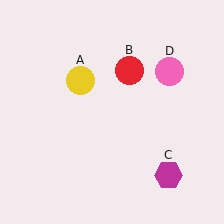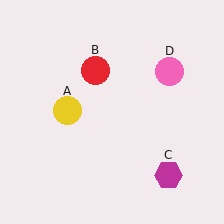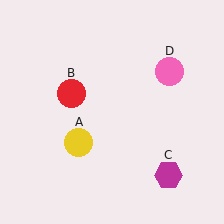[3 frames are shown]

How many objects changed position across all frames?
2 objects changed position: yellow circle (object A), red circle (object B).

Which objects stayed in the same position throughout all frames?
Magenta hexagon (object C) and pink circle (object D) remained stationary.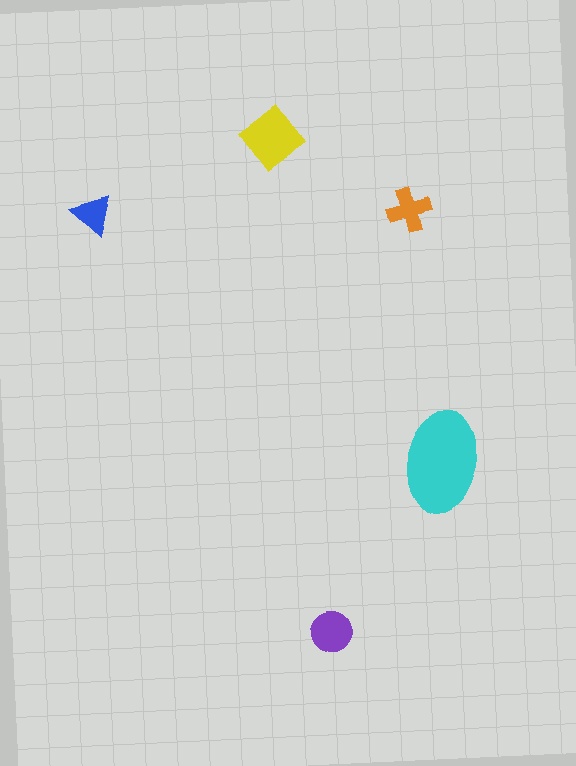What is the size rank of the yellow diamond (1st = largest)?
2nd.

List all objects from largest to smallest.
The cyan ellipse, the yellow diamond, the purple circle, the orange cross, the blue triangle.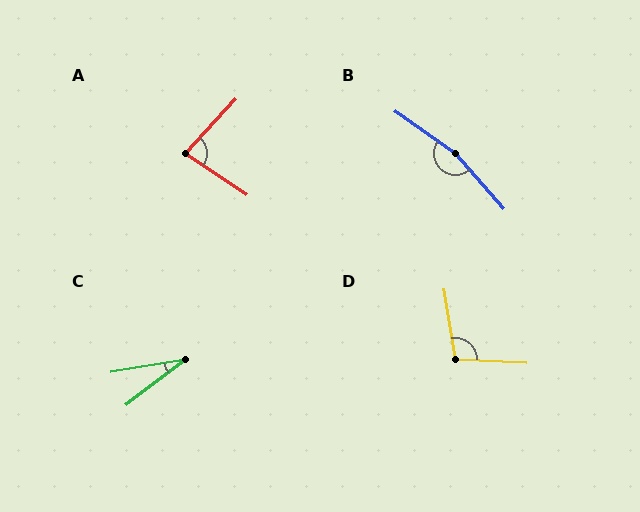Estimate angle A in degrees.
Approximately 81 degrees.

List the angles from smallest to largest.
C (28°), A (81°), D (101°), B (166°).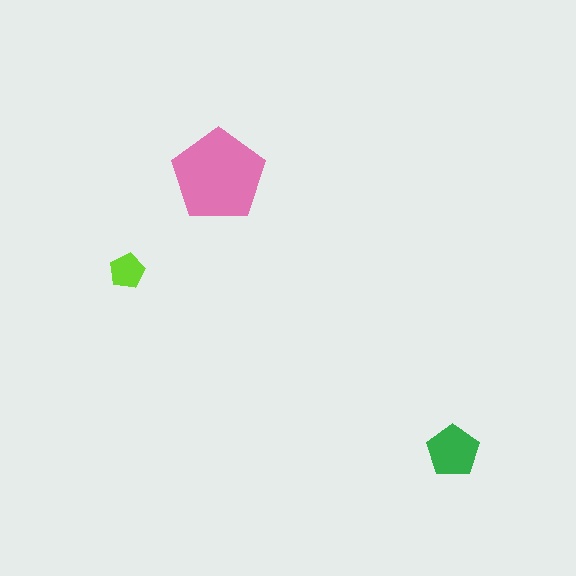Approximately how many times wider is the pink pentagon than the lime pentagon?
About 2.5 times wider.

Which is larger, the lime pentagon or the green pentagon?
The green one.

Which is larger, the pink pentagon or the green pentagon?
The pink one.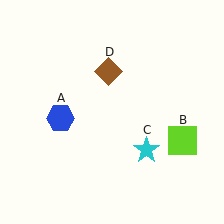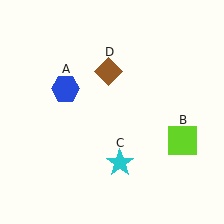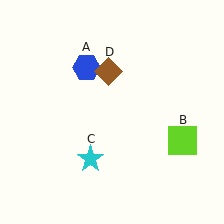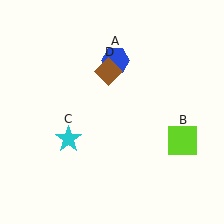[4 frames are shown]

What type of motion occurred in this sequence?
The blue hexagon (object A), cyan star (object C) rotated clockwise around the center of the scene.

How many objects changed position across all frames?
2 objects changed position: blue hexagon (object A), cyan star (object C).